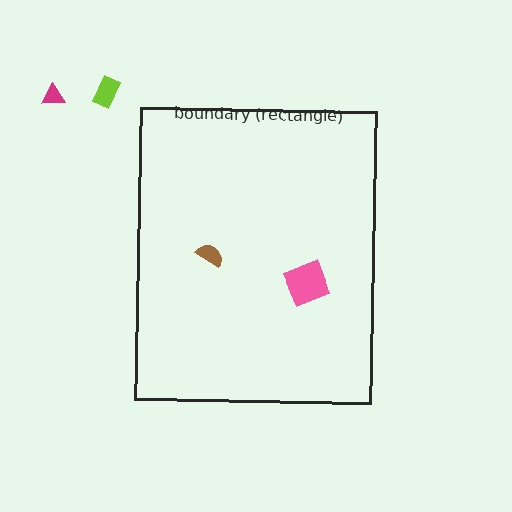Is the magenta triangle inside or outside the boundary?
Outside.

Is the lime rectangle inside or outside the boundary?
Outside.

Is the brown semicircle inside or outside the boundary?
Inside.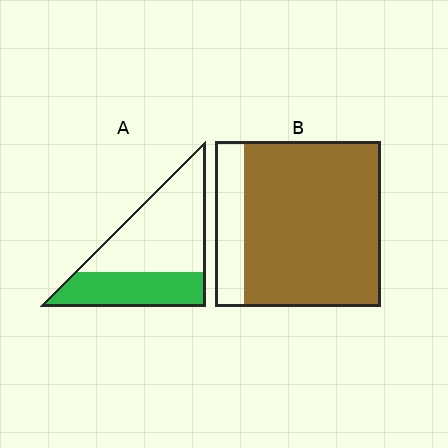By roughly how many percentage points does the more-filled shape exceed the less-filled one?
By roughly 45 percentage points (B over A).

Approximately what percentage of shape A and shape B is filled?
A is approximately 40% and B is approximately 85%.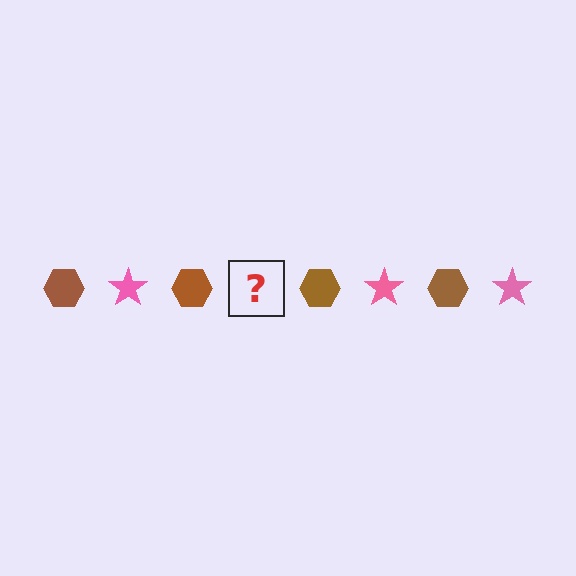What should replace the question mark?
The question mark should be replaced with a pink star.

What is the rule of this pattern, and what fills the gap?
The rule is that the pattern alternates between brown hexagon and pink star. The gap should be filled with a pink star.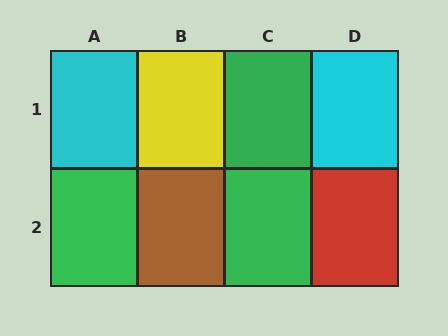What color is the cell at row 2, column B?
Brown.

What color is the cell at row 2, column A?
Green.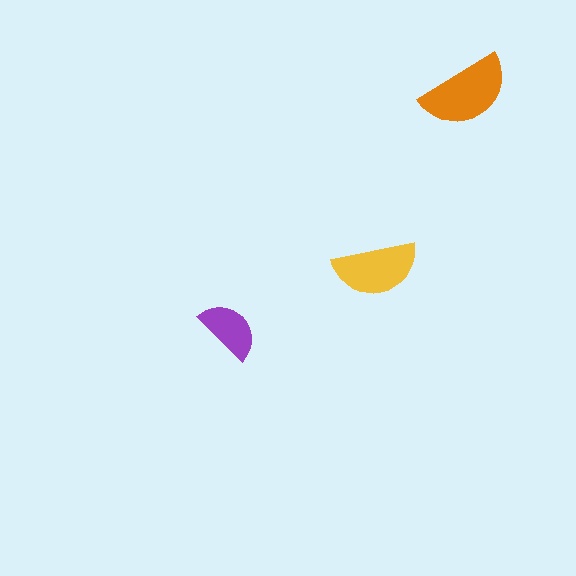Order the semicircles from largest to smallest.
the orange one, the yellow one, the purple one.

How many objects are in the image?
There are 3 objects in the image.